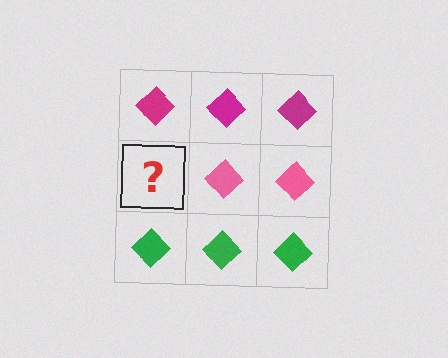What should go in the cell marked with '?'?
The missing cell should contain a pink diamond.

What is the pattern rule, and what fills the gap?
The rule is that each row has a consistent color. The gap should be filled with a pink diamond.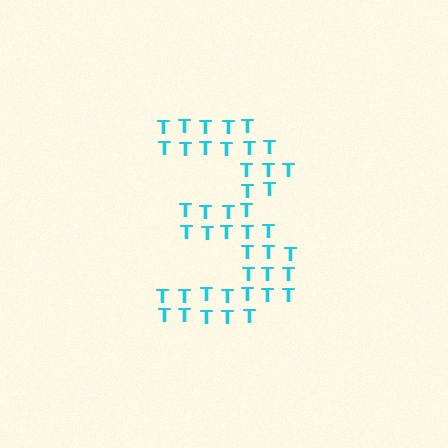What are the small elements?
The small elements are letter T's.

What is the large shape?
The large shape is the digit 3.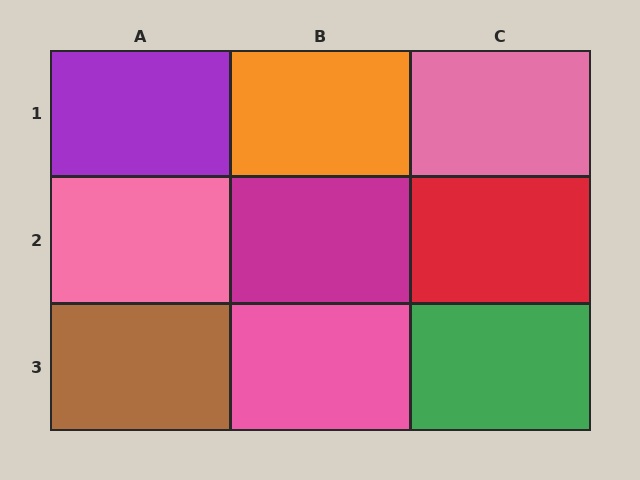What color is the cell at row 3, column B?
Pink.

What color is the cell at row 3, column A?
Brown.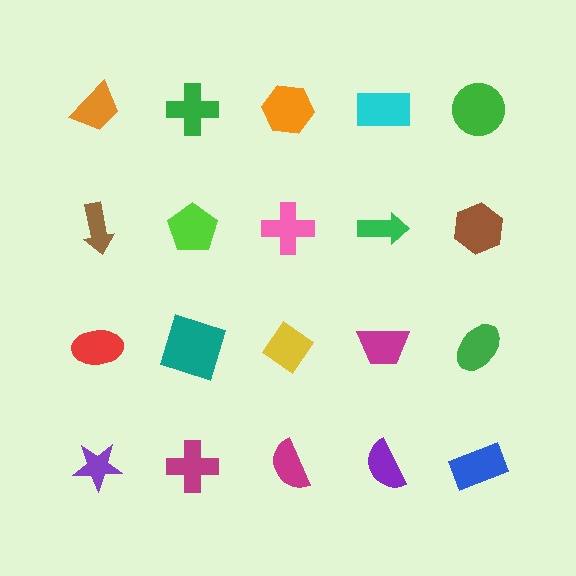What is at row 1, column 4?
A cyan rectangle.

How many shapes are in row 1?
5 shapes.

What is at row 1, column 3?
An orange hexagon.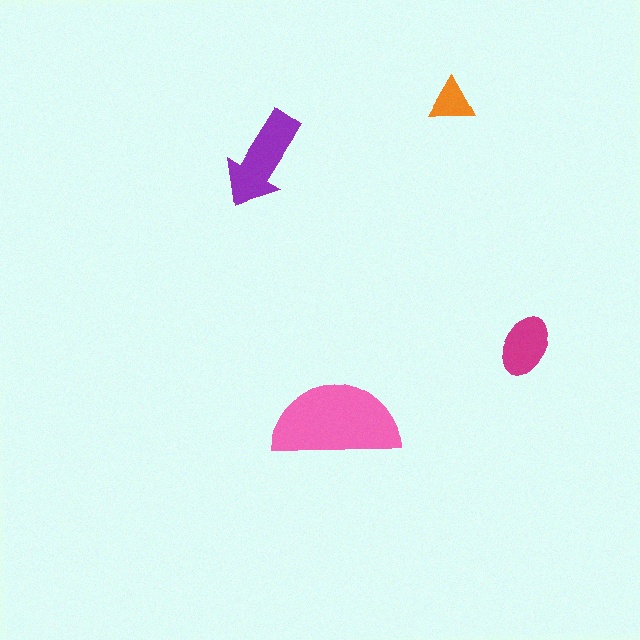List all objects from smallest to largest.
The orange triangle, the magenta ellipse, the purple arrow, the pink semicircle.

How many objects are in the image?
There are 4 objects in the image.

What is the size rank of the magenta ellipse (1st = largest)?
3rd.